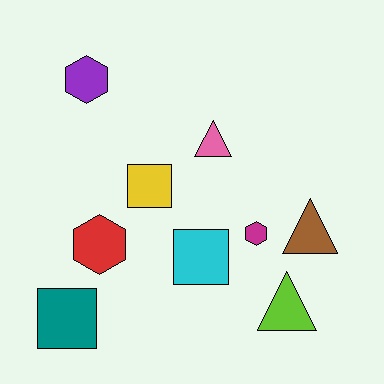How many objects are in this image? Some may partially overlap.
There are 9 objects.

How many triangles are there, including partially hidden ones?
There are 3 triangles.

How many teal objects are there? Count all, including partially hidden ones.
There is 1 teal object.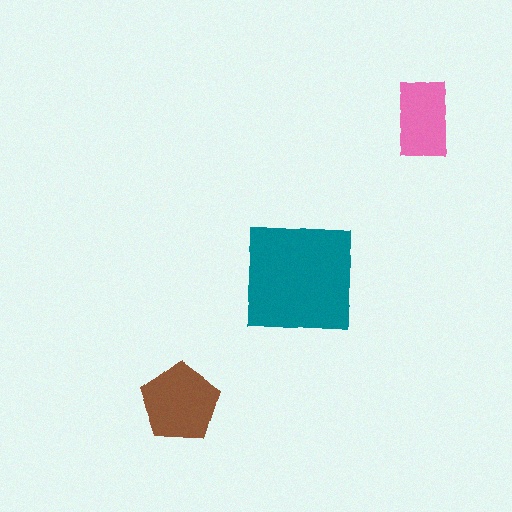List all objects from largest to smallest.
The teal square, the brown pentagon, the pink rectangle.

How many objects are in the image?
There are 3 objects in the image.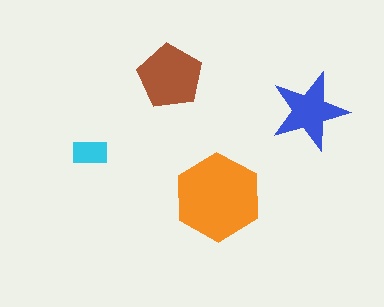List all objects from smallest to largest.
The cyan rectangle, the blue star, the brown pentagon, the orange hexagon.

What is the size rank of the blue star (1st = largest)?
3rd.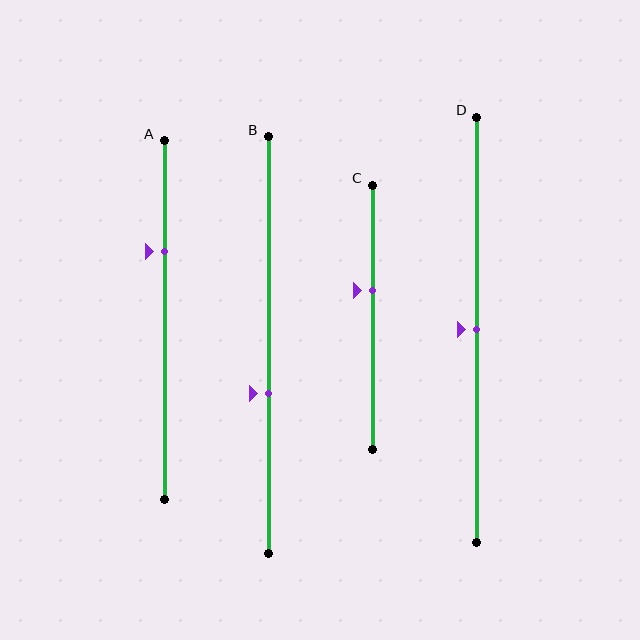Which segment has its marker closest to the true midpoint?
Segment D has its marker closest to the true midpoint.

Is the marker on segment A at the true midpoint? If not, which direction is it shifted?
No, the marker on segment A is shifted upward by about 19% of the segment length.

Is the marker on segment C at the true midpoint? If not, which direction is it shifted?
No, the marker on segment C is shifted upward by about 10% of the segment length.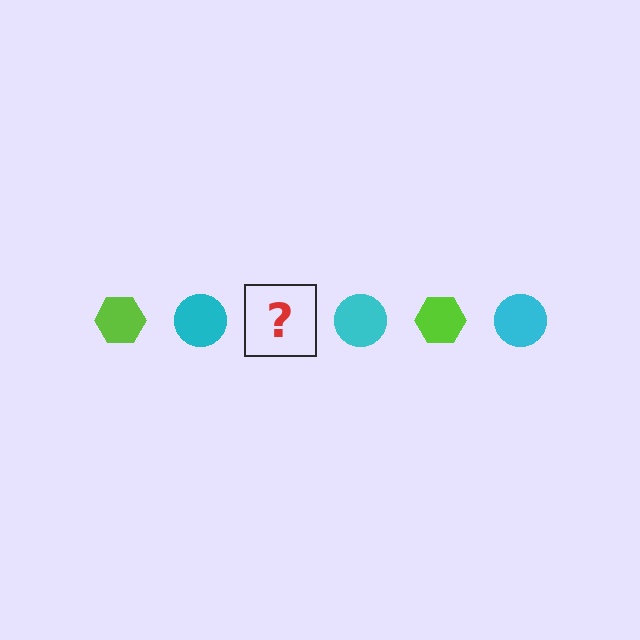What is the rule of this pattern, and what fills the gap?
The rule is that the pattern alternates between lime hexagon and cyan circle. The gap should be filled with a lime hexagon.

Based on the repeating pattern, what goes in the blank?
The blank should be a lime hexagon.